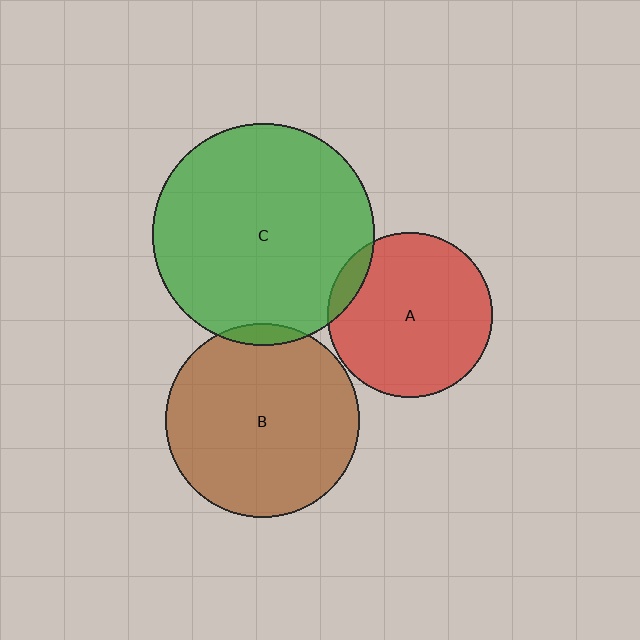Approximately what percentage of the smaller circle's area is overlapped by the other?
Approximately 5%.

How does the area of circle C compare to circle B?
Approximately 1.3 times.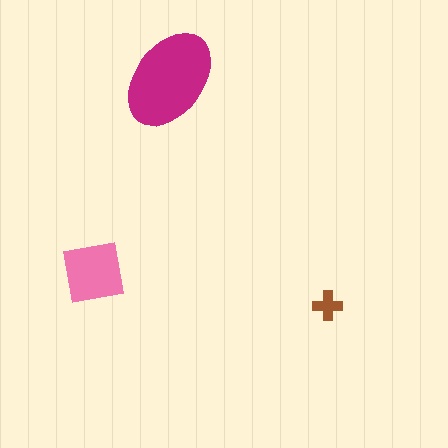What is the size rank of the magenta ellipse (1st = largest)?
1st.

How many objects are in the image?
There are 3 objects in the image.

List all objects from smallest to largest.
The brown cross, the pink square, the magenta ellipse.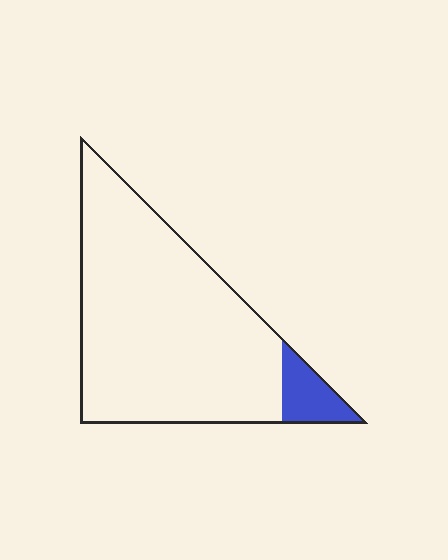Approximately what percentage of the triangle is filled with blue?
Approximately 10%.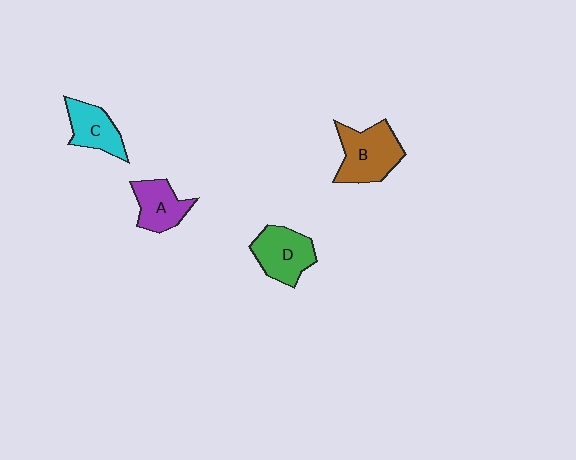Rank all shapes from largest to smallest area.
From largest to smallest: B (brown), D (green), C (cyan), A (purple).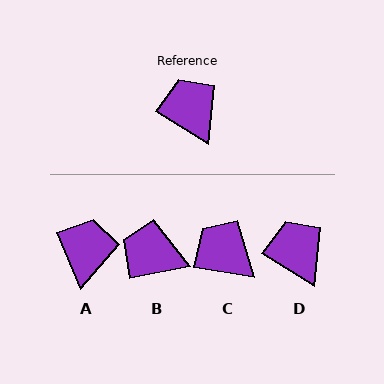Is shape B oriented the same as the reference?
No, it is off by about 44 degrees.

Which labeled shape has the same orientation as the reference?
D.